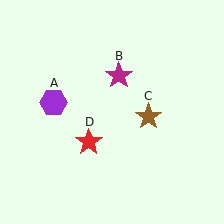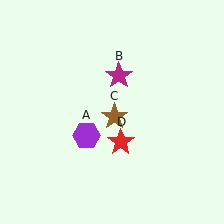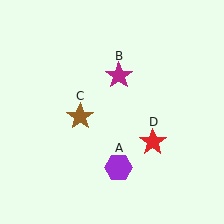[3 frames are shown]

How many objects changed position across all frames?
3 objects changed position: purple hexagon (object A), brown star (object C), red star (object D).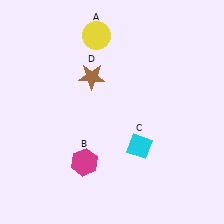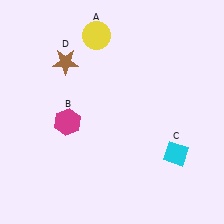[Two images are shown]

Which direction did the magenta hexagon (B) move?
The magenta hexagon (B) moved up.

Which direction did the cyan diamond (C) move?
The cyan diamond (C) moved right.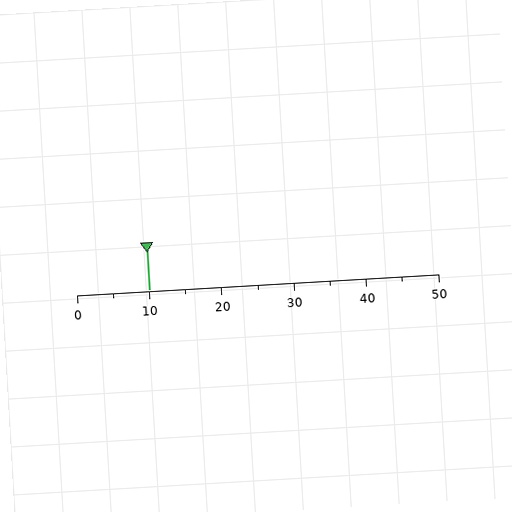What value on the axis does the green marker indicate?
The marker indicates approximately 10.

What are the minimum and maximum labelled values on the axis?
The axis runs from 0 to 50.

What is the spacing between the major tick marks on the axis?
The major ticks are spaced 10 apart.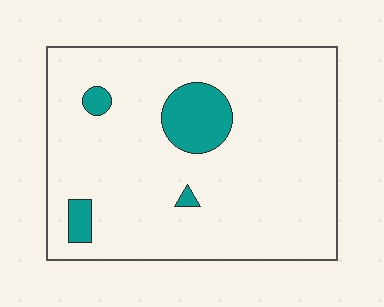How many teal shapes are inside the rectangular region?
4.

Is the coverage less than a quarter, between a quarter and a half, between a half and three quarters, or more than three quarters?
Less than a quarter.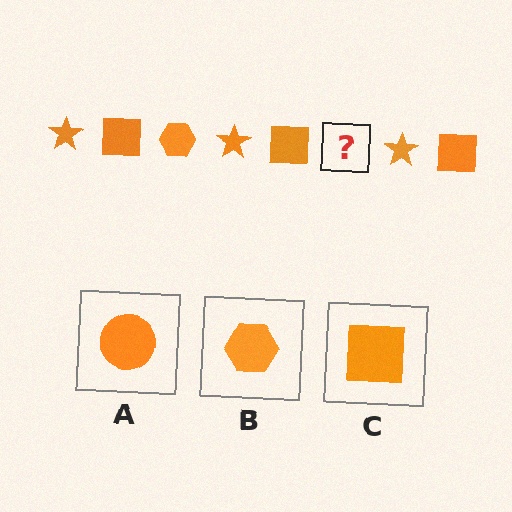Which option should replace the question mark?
Option B.